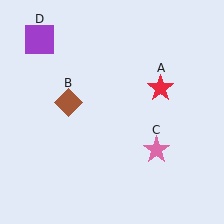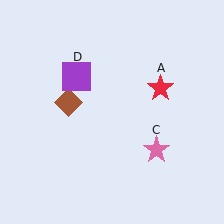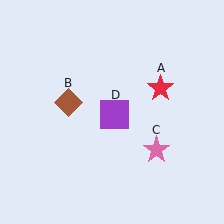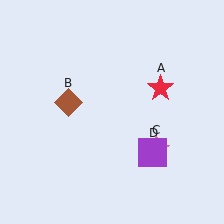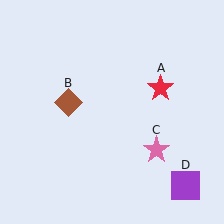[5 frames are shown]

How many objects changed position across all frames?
1 object changed position: purple square (object D).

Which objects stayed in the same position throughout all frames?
Red star (object A) and brown diamond (object B) and pink star (object C) remained stationary.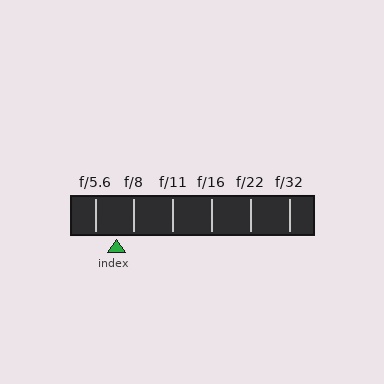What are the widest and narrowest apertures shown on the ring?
The widest aperture shown is f/5.6 and the narrowest is f/32.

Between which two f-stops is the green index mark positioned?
The index mark is between f/5.6 and f/8.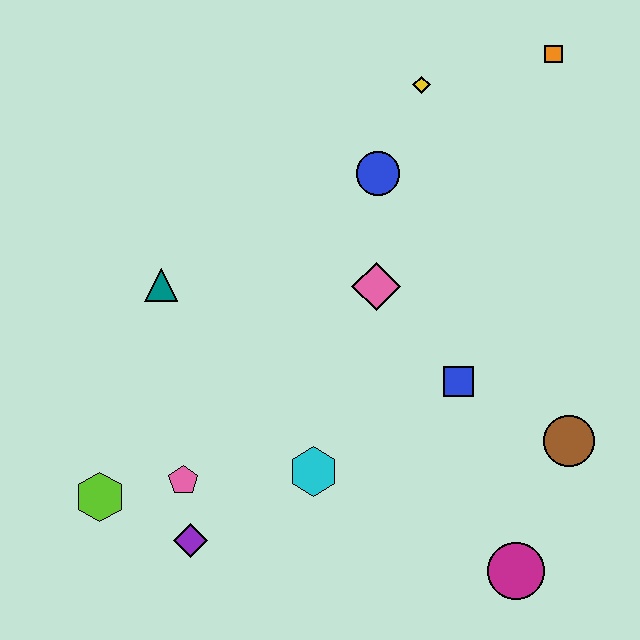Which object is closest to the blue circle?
The yellow diamond is closest to the blue circle.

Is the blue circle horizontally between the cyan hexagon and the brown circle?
Yes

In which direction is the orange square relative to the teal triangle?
The orange square is to the right of the teal triangle.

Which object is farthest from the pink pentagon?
The orange square is farthest from the pink pentagon.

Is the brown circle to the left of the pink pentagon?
No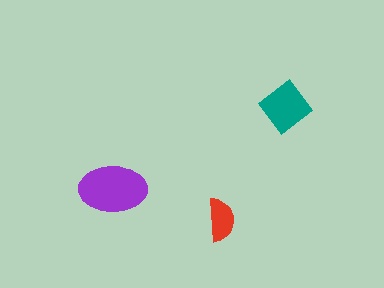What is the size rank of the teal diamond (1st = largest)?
2nd.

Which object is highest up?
The teal diamond is topmost.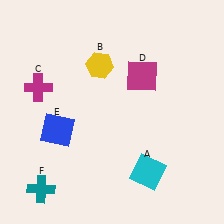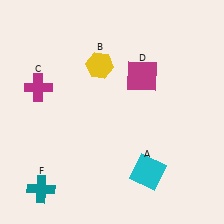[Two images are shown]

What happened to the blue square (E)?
The blue square (E) was removed in Image 2. It was in the bottom-left area of Image 1.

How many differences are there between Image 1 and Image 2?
There is 1 difference between the two images.